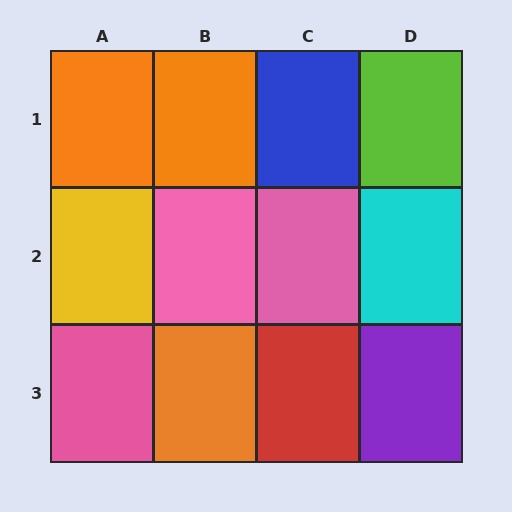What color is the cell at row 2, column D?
Cyan.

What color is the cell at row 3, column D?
Purple.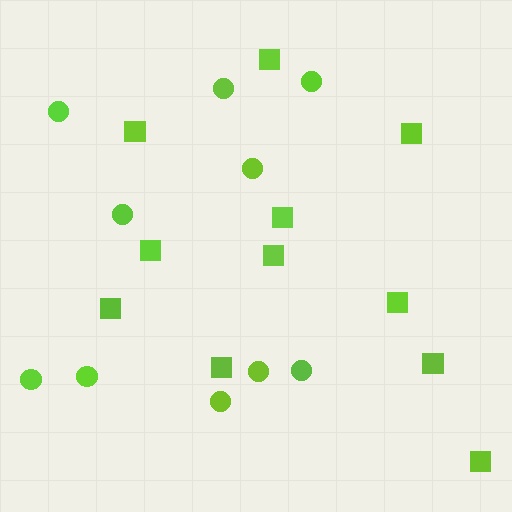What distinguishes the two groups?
There are 2 groups: one group of circles (10) and one group of squares (11).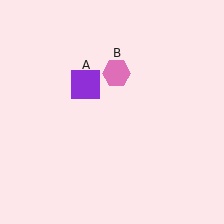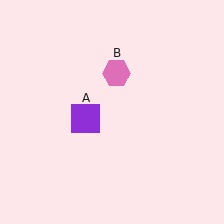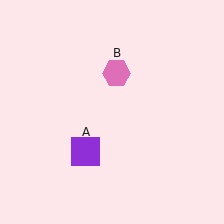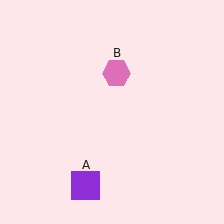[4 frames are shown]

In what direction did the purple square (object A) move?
The purple square (object A) moved down.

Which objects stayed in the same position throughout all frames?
Pink hexagon (object B) remained stationary.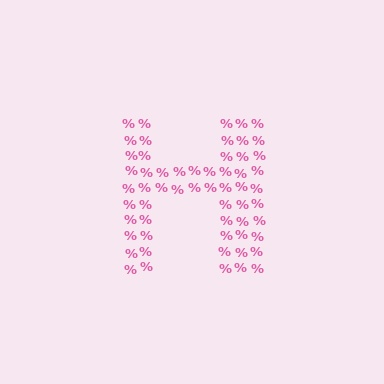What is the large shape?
The large shape is the letter H.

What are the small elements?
The small elements are percent signs.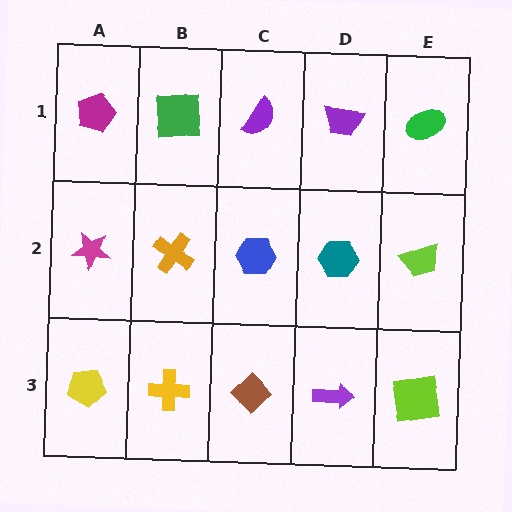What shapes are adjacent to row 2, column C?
A purple semicircle (row 1, column C), a brown diamond (row 3, column C), an orange cross (row 2, column B), a teal hexagon (row 2, column D).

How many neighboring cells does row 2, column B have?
4.